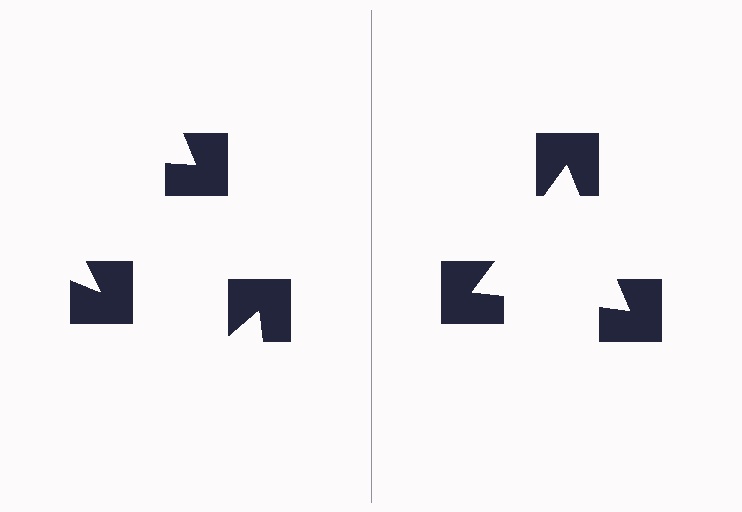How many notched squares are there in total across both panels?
6 — 3 on each side.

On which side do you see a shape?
An illusory triangle appears on the right side. On the left side the wedge cuts are rotated, so no coherent shape forms.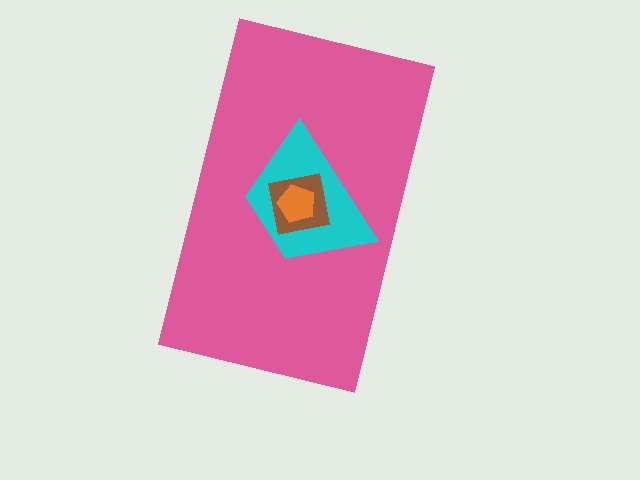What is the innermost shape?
The orange pentagon.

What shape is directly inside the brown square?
The orange pentagon.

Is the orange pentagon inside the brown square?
Yes.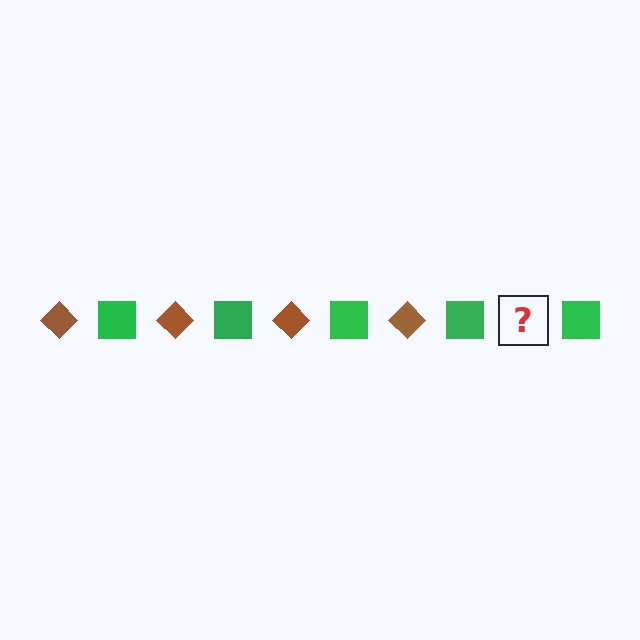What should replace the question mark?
The question mark should be replaced with a brown diamond.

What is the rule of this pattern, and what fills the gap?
The rule is that the pattern alternates between brown diamond and green square. The gap should be filled with a brown diamond.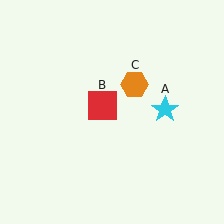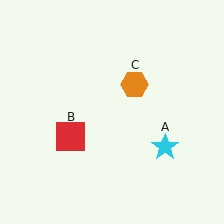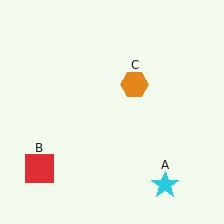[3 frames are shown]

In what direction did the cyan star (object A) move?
The cyan star (object A) moved down.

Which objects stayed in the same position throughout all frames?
Orange hexagon (object C) remained stationary.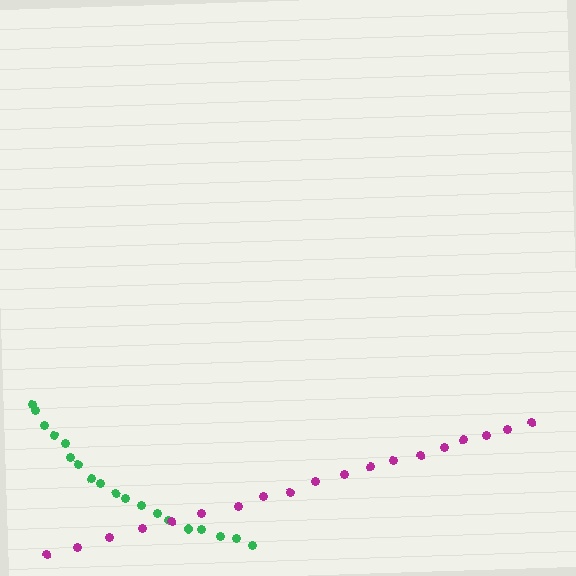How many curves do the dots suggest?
There are 2 distinct paths.